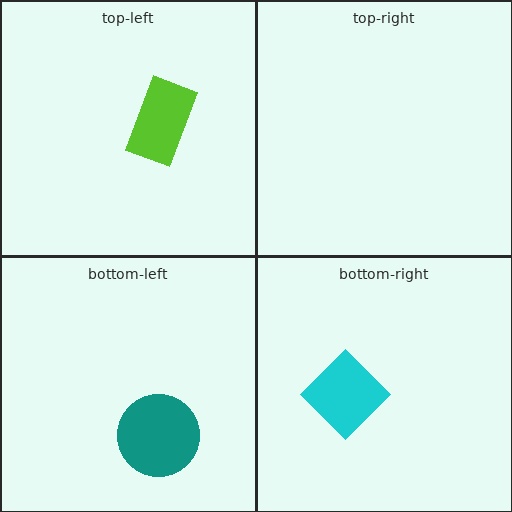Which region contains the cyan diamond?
The bottom-right region.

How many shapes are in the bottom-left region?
1.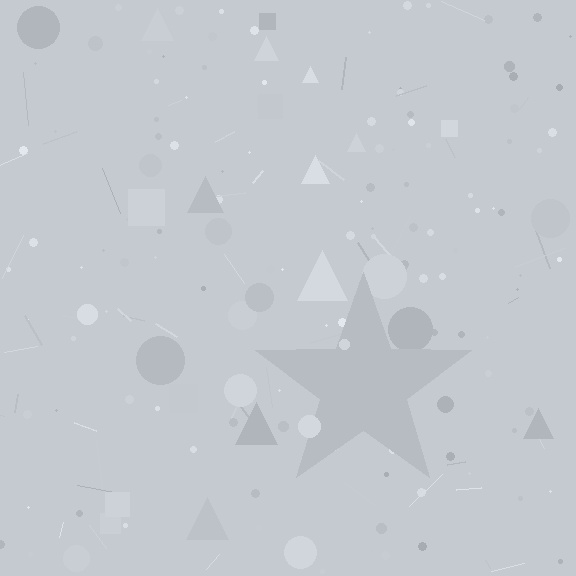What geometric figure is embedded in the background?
A star is embedded in the background.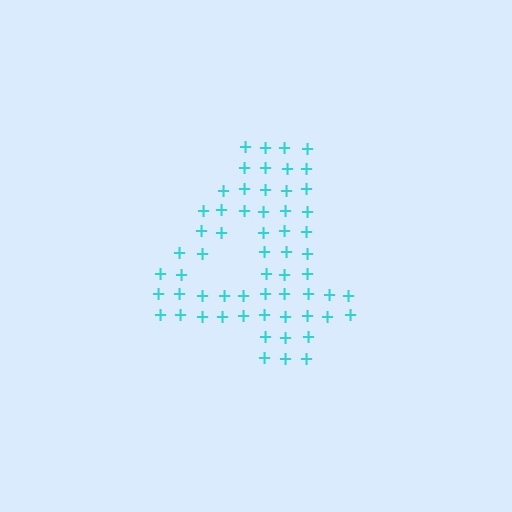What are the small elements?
The small elements are plus signs.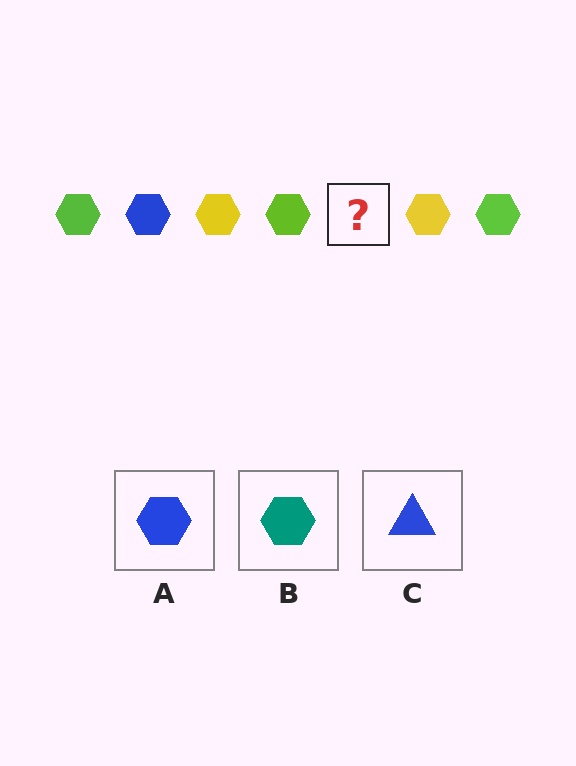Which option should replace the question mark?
Option A.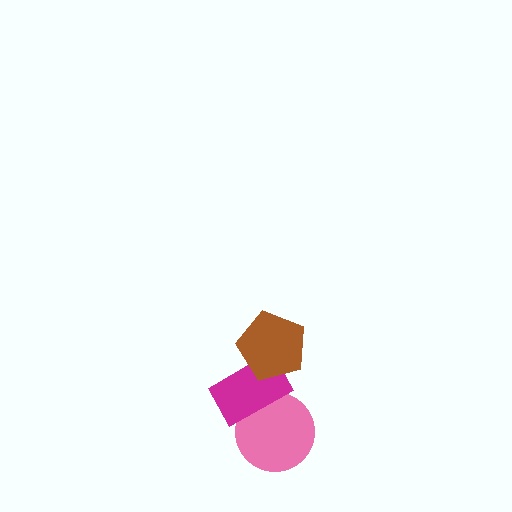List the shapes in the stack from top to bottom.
From top to bottom: the brown pentagon, the magenta rectangle, the pink circle.